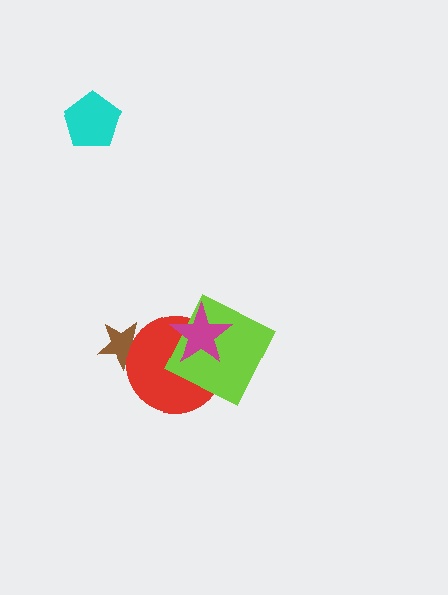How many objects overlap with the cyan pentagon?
0 objects overlap with the cyan pentagon.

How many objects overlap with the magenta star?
2 objects overlap with the magenta star.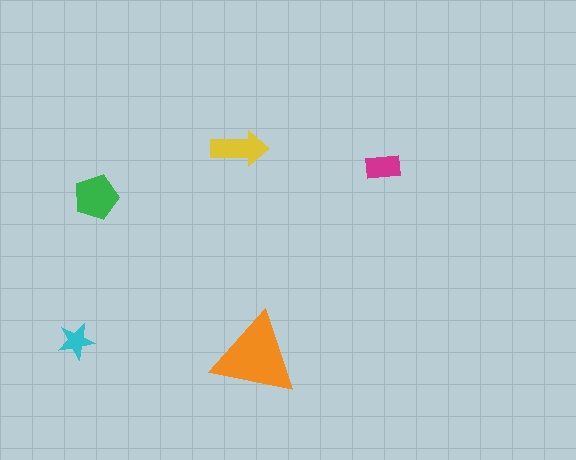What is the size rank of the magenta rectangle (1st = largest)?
4th.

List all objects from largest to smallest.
The orange triangle, the green pentagon, the yellow arrow, the magenta rectangle, the cyan star.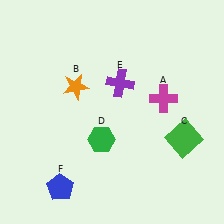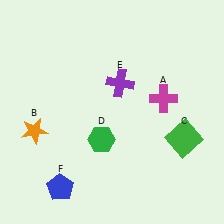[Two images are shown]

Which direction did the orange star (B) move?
The orange star (B) moved down.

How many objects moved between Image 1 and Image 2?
1 object moved between the two images.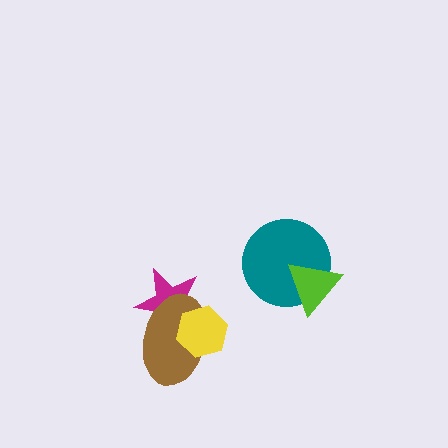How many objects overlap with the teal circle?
1 object overlaps with the teal circle.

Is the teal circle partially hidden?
Yes, it is partially covered by another shape.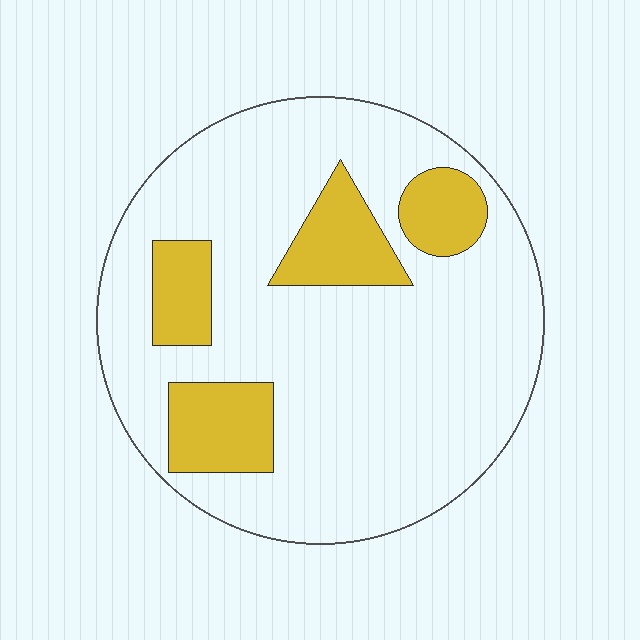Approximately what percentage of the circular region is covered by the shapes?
Approximately 20%.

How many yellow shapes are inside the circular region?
4.